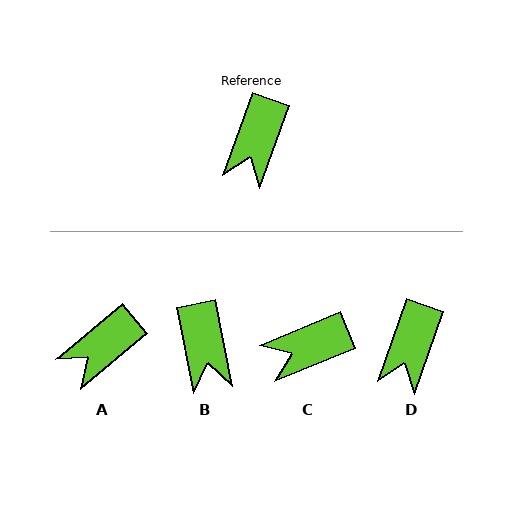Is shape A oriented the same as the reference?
No, it is off by about 31 degrees.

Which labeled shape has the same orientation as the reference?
D.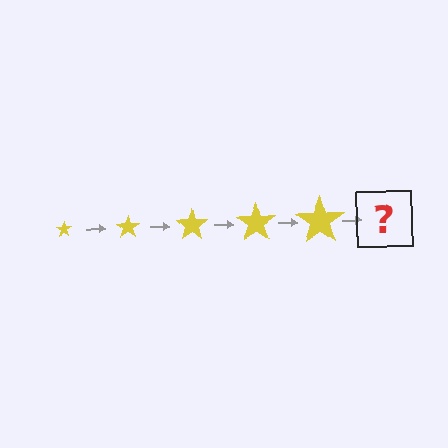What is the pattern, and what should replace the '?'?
The pattern is that the star gets progressively larger each step. The '?' should be a yellow star, larger than the previous one.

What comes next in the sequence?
The next element should be a yellow star, larger than the previous one.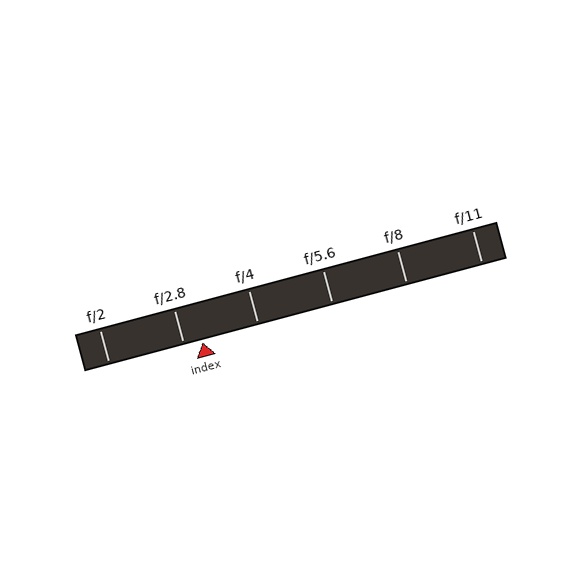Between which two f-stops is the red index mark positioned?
The index mark is between f/2.8 and f/4.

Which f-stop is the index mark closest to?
The index mark is closest to f/2.8.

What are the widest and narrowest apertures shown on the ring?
The widest aperture shown is f/2 and the narrowest is f/11.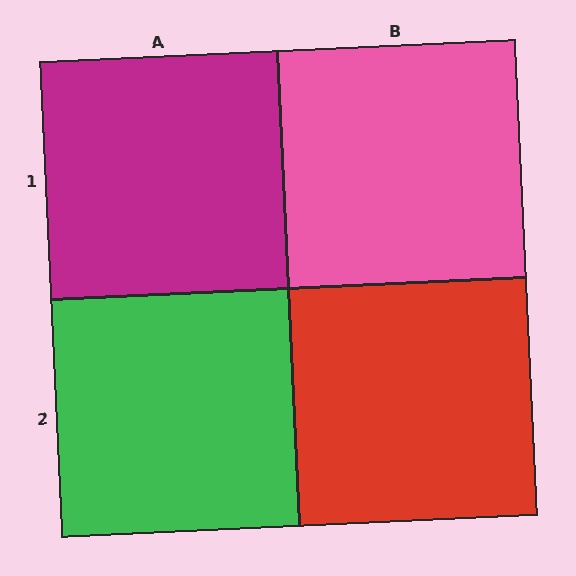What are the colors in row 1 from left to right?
Magenta, pink.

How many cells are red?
1 cell is red.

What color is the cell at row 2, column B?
Red.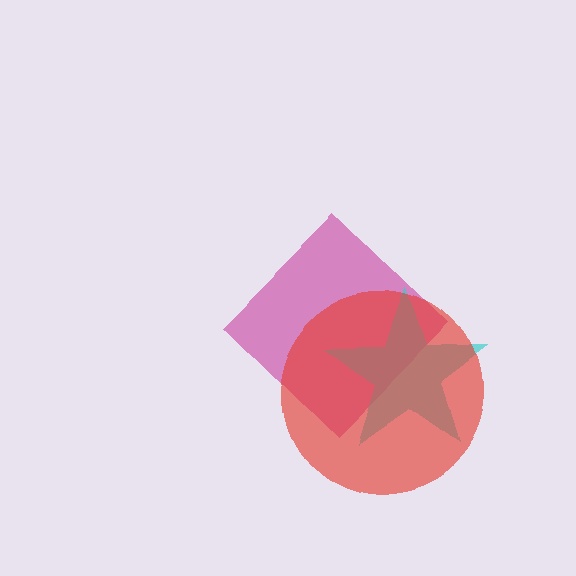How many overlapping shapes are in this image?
There are 3 overlapping shapes in the image.